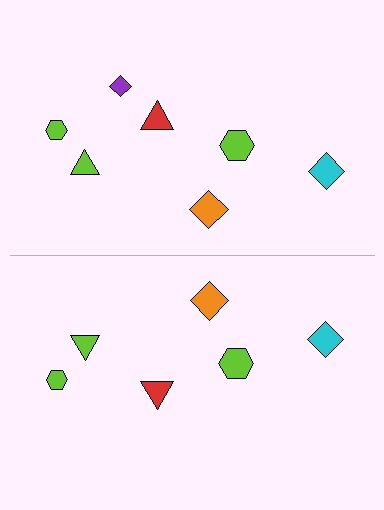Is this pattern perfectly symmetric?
No, the pattern is not perfectly symmetric. A purple diamond is missing from the bottom side.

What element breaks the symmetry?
A purple diamond is missing from the bottom side.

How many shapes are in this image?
There are 13 shapes in this image.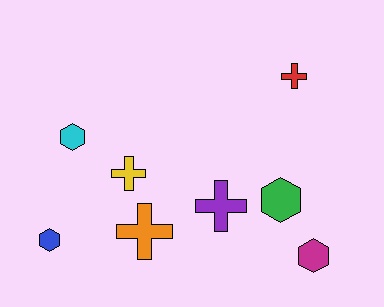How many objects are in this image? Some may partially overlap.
There are 8 objects.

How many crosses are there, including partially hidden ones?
There are 4 crosses.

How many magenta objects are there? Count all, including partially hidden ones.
There is 1 magenta object.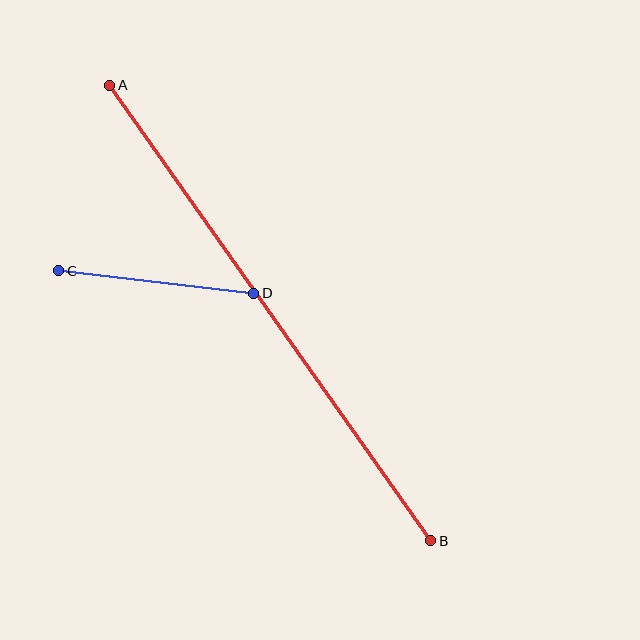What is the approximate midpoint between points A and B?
The midpoint is at approximately (270, 313) pixels.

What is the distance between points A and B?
The distance is approximately 557 pixels.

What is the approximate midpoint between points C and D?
The midpoint is at approximately (156, 282) pixels.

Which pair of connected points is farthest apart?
Points A and B are farthest apart.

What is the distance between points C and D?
The distance is approximately 196 pixels.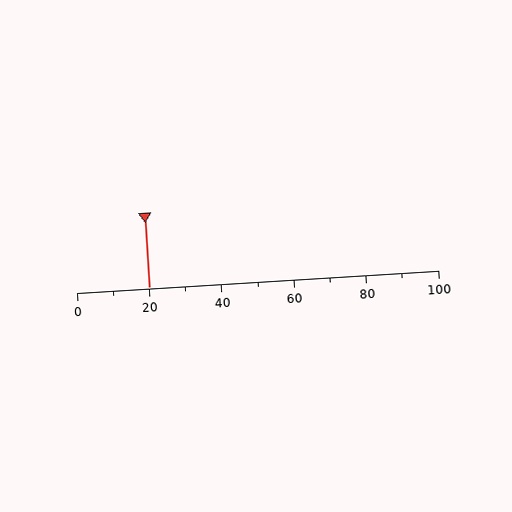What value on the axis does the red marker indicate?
The marker indicates approximately 20.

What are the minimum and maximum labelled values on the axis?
The axis runs from 0 to 100.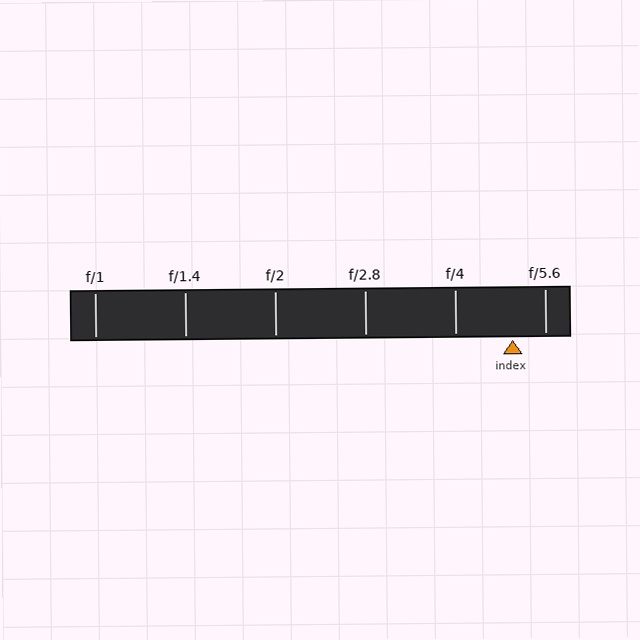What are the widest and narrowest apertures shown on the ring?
The widest aperture shown is f/1 and the narrowest is f/5.6.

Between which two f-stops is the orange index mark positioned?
The index mark is between f/4 and f/5.6.